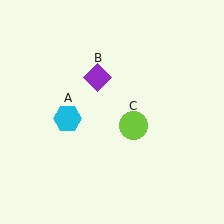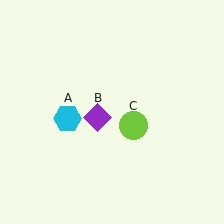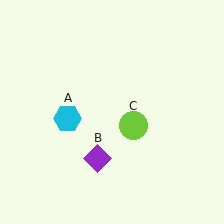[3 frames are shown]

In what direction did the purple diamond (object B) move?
The purple diamond (object B) moved down.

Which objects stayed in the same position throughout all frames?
Cyan hexagon (object A) and lime circle (object C) remained stationary.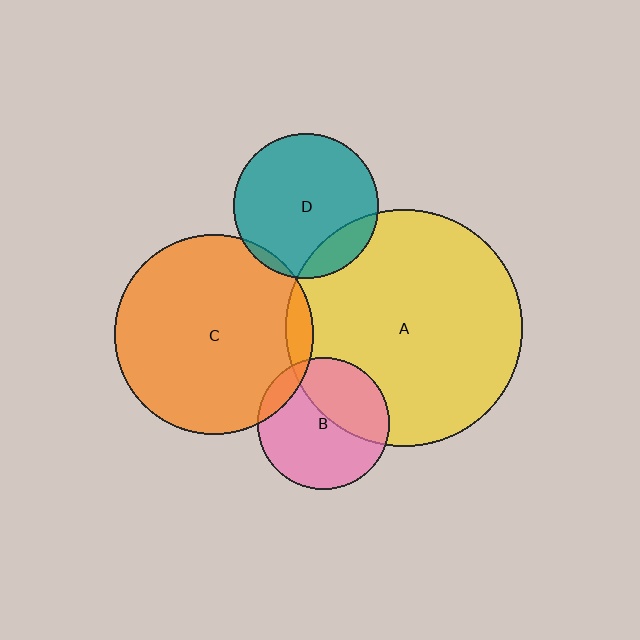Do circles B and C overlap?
Yes.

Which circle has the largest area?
Circle A (yellow).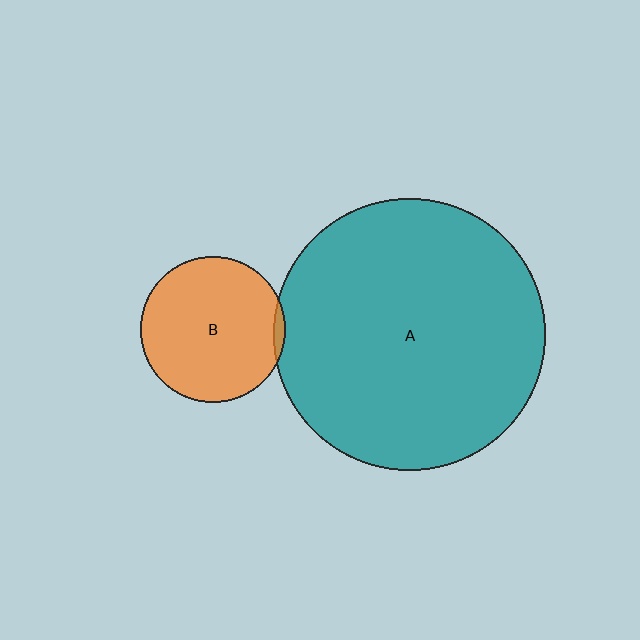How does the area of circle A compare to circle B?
Approximately 3.5 times.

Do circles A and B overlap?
Yes.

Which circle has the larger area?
Circle A (teal).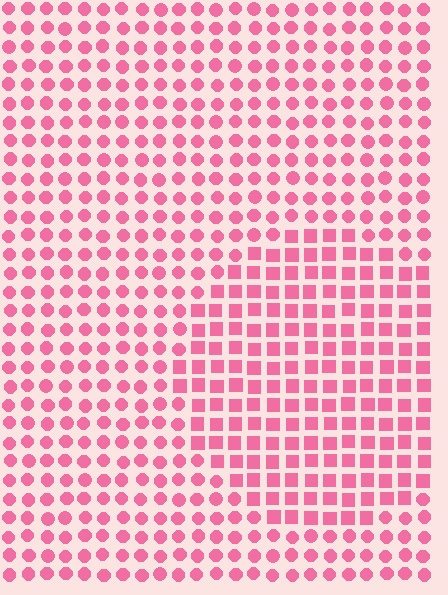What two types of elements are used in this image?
The image uses squares inside the circle region and circles outside it.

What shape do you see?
I see a circle.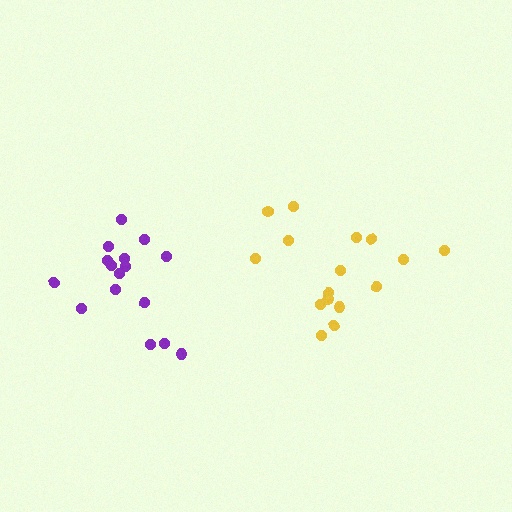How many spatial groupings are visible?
There are 2 spatial groupings.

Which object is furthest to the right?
The yellow cluster is rightmost.